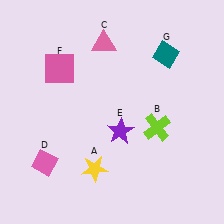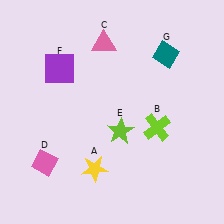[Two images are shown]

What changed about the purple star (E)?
In Image 1, E is purple. In Image 2, it changed to lime.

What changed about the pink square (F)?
In Image 1, F is pink. In Image 2, it changed to purple.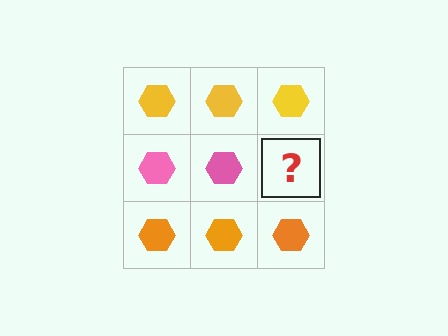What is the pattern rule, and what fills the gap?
The rule is that each row has a consistent color. The gap should be filled with a pink hexagon.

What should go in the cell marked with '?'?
The missing cell should contain a pink hexagon.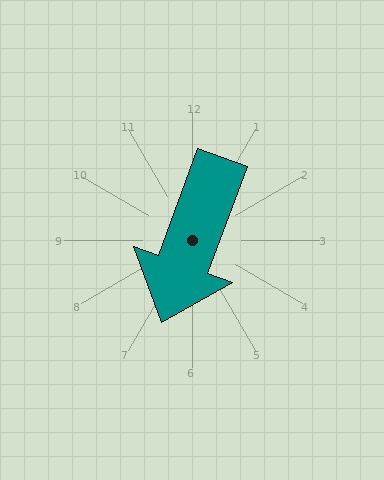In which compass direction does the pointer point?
South.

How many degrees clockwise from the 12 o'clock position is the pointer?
Approximately 200 degrees.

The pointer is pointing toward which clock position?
Roughly 7 o'clock.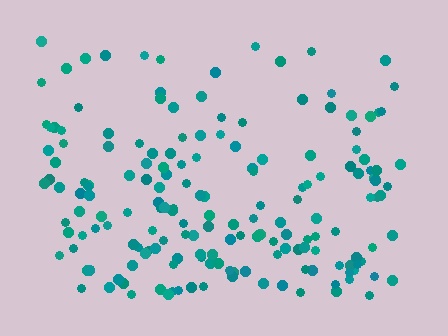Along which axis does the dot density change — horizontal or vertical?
Vertical.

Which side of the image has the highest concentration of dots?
The bottom.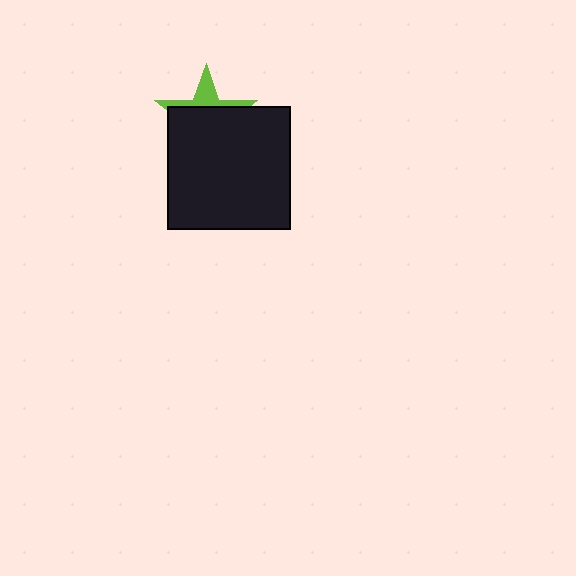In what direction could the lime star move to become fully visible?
The lime star could move up. That would shift it out from behind the black square entirely.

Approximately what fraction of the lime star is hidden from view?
Roughly 70% of the lime star is hidden behind the black square.